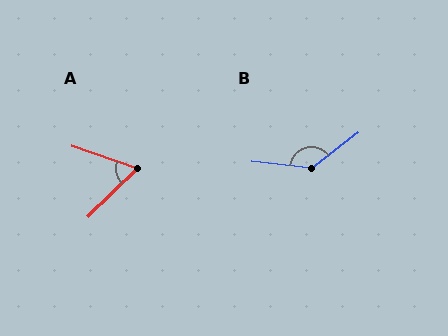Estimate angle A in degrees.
Approximately 64 degrees.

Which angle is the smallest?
A, at approximately 64 degrees.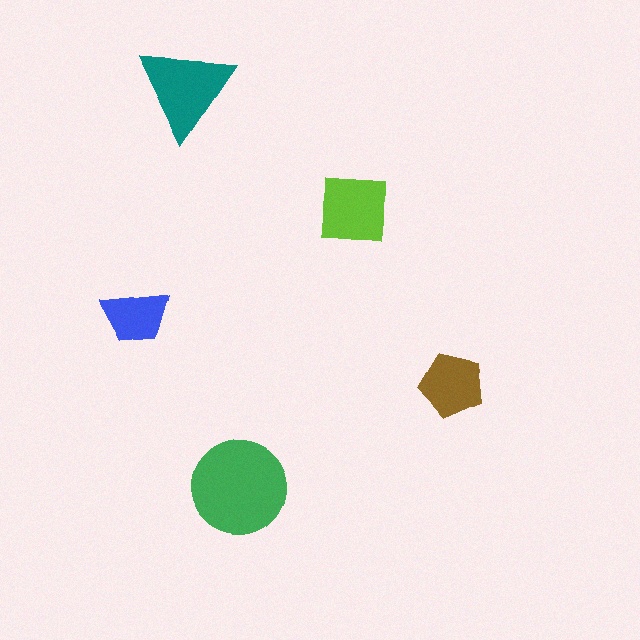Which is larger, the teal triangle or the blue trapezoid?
The teal triangle.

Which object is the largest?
The green circle.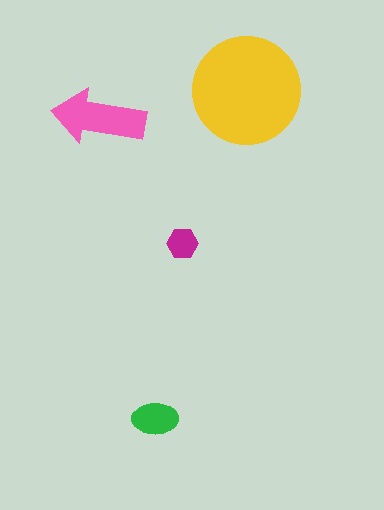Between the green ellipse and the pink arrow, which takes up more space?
The pink arrow.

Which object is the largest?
The yellow circle.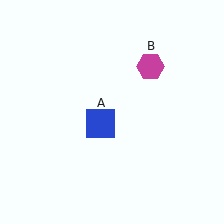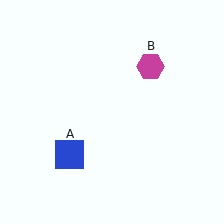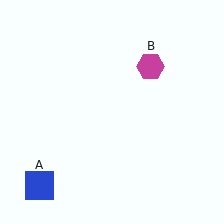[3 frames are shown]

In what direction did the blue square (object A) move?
The blue square (object A) moved down and to the left.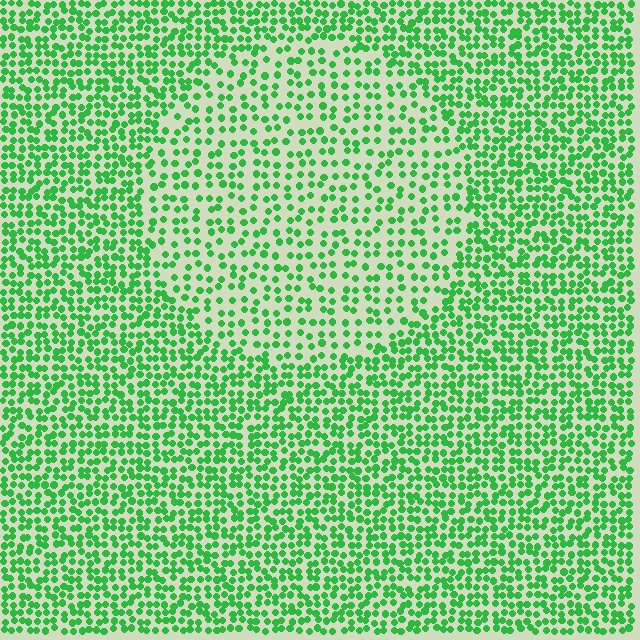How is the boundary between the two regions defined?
The boundary is defined by a change in element density (approximately 1.8x ratio). All elements are the same color, size, and shape.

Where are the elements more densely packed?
The elements are more densely packed outside the circle boundary.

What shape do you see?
I see a circle.